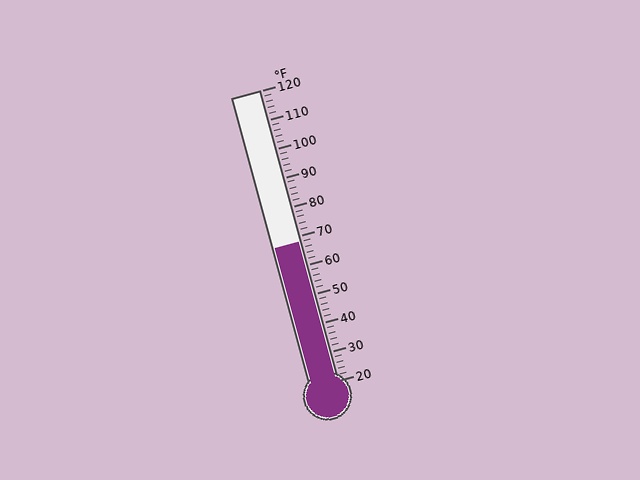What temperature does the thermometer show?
The thermometer shows approximately 68°F.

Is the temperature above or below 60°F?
The temperature is above 60°F.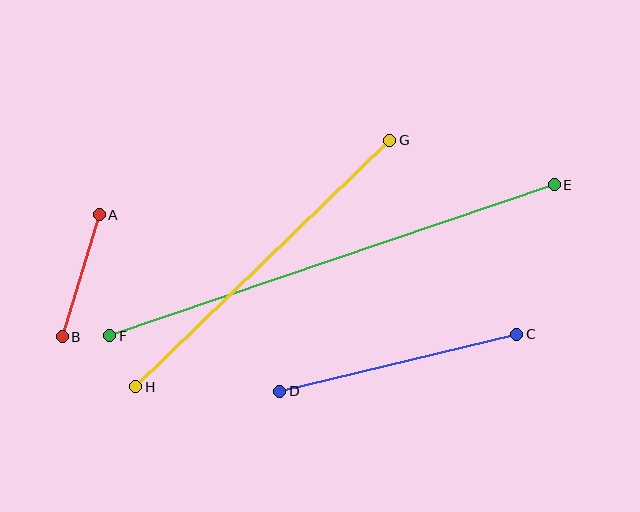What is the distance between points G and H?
The distance is approximately 354 pixels.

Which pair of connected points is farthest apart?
Points E and F are farthest apart.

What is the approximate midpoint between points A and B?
The midpoint is at approximately (81, 276) pixels.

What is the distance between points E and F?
The distance is approximately 470 pixels.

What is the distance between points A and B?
The distance is approximately 127 pixels.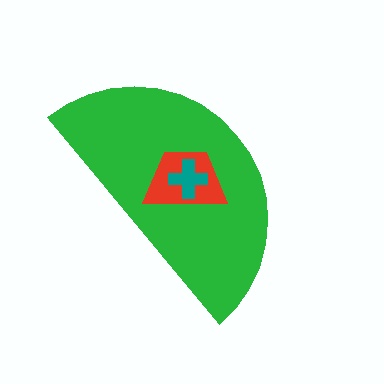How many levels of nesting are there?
3.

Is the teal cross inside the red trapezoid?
Yes.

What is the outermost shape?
The green semicircle.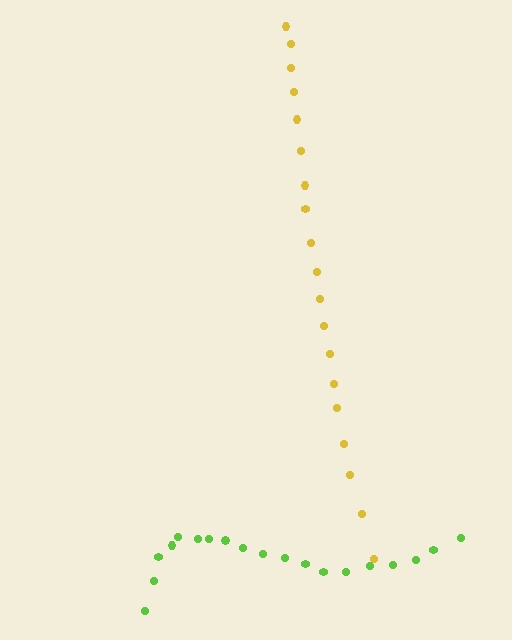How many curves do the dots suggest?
There are 2 distinct paths.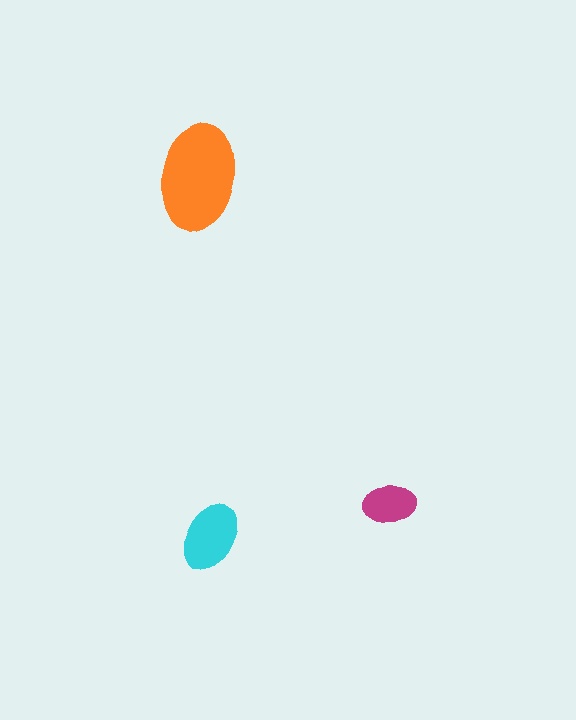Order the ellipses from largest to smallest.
the orange one, the cyan one, the magenta one.